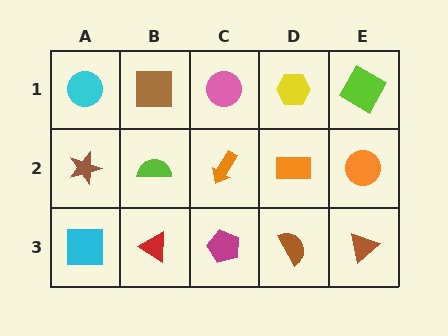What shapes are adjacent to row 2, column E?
A lime square (row 1, column E), a brown triangle (row 3, column E), an orange rectangle (row 2, column D).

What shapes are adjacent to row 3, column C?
An orange arrow (row 2, column C), a red triangle (row 3, column B), a brown semicircle (row 3, column D).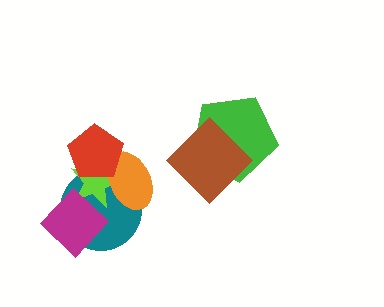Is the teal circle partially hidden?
Yes, it is partially covered by another shape.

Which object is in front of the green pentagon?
The brown diamond is in front of the green pentagon.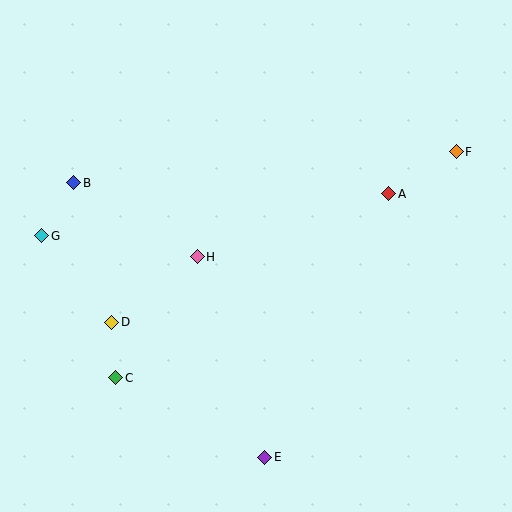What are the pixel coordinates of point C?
Point C is at (116, 378).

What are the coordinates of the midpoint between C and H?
The midpoint between C and H is at (157, 317).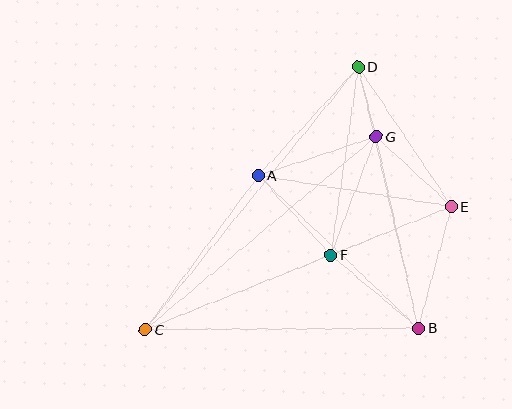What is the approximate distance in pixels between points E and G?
The distance between E and G is approximately 103 pixels.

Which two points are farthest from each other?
Points C and D are farthest from each other.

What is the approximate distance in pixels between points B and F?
The distance between B and F is approximately 114 pixels.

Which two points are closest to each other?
Points D and G are closest to each other.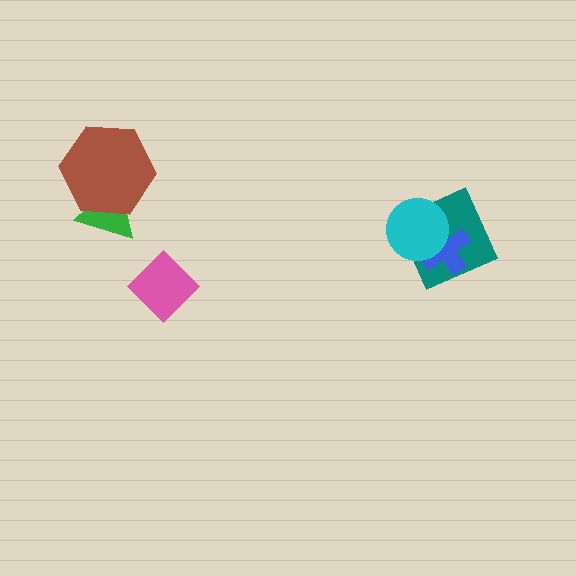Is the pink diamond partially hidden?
No, no other shape covers it.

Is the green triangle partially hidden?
Yes, it is partially covered by another shape.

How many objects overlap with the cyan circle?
2 objects overlap with the cyan circle.